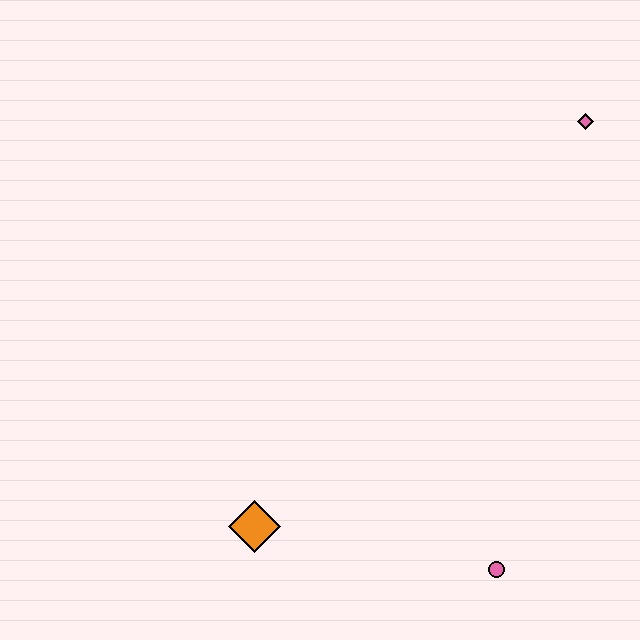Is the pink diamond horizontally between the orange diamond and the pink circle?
No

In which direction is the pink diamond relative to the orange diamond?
The pink diamond is above the orange diamond.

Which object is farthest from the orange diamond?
The pink diamond is farthest from the orange diamond.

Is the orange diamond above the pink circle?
Yes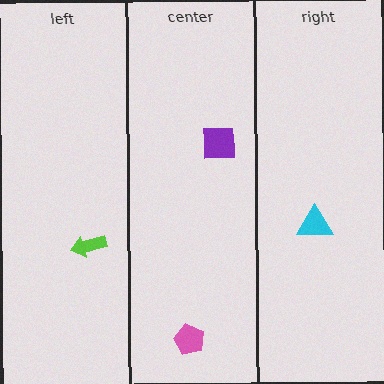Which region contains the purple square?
The center region.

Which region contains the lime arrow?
The left region.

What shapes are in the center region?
The pink pentagon, the purple square.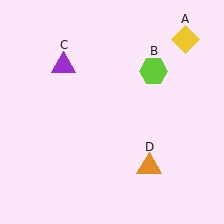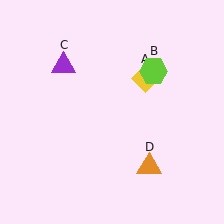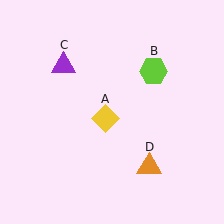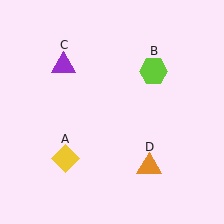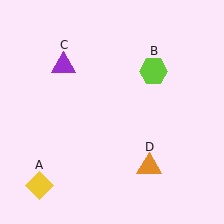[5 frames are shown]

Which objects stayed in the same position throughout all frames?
Lime hexagon (object B) and purple triangle (object C) and orange triangle (object D) remained stationary.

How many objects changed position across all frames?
1 object changed position: yellow diamond (object A).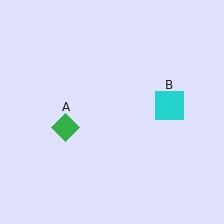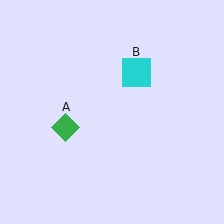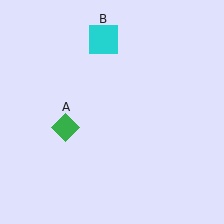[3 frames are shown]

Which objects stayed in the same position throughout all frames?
Green diamond (object A) remained stationary.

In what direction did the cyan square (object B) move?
The cyan square (object B) moved up and to the left.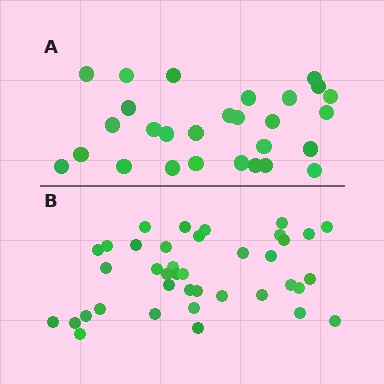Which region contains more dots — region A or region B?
Region B (the bottom region) has more dots.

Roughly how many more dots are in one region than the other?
Region B has roughly 12 or so more dots than region A.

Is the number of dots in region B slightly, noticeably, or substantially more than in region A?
Region B has noticeably more, but not dramatically so. The ratio is roughly 1.4 to 1.